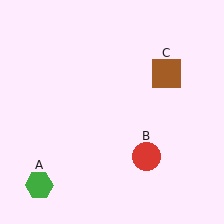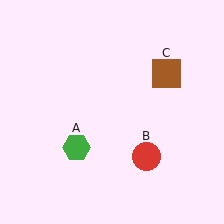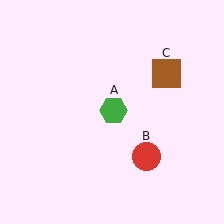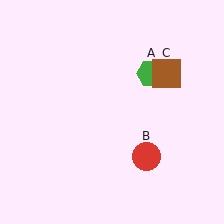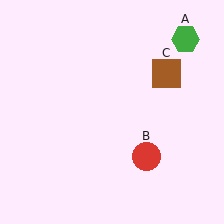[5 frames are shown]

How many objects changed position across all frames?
1 object changed position: green hexagon (object A).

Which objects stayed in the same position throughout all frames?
Red circle (object B) and brown square (object C) remained stationary.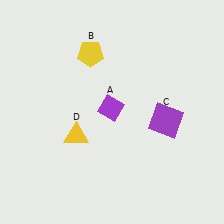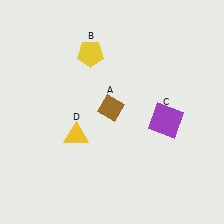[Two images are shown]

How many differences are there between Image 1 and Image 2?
There is 1 difference between the two images.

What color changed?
The diamond (A) changed from purple in Image 1 to brown in Image 2.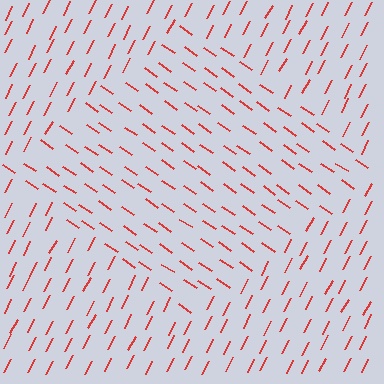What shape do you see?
I see a diamond.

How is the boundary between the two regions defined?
The boundary is defined purely by a change in line orientation (approximately 83 degrees difference). All lines are the same color and thickness.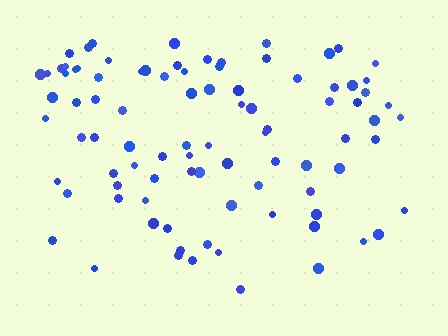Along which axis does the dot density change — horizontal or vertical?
Vertical.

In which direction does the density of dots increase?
From bottom to top, with the top side densest.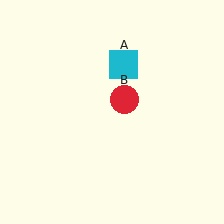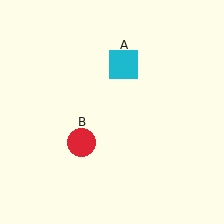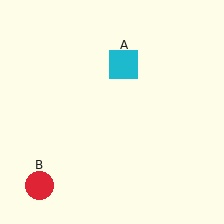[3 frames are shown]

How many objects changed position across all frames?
1 object changed position: red circle (object B).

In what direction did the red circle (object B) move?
The red circle (object B) moved down and to the left.